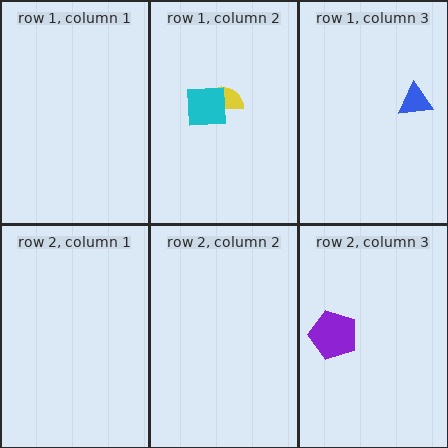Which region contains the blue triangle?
The row 1, column 3 region.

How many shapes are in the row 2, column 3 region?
1.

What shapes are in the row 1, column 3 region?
The blue triangle.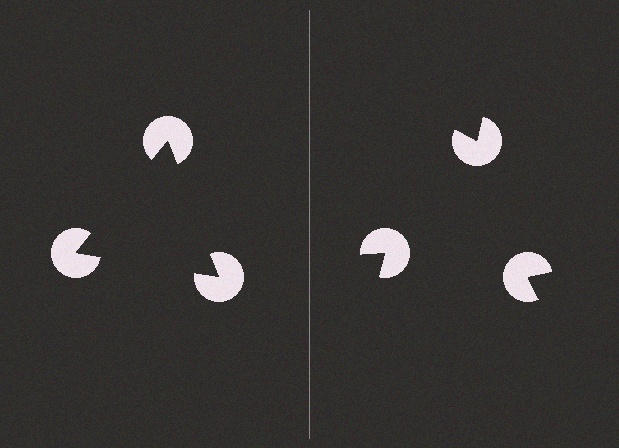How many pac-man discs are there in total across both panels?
6 — 3 on each side.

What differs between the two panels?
The pac-man discs are positioned identically on both sides; only the wedge orientations differ. On the left they align to a triangle; on the right they are misaligned.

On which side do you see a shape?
An illusory triangle appears on the left side. On the right side the wedge cuts are rotated, so no coherent shape forms.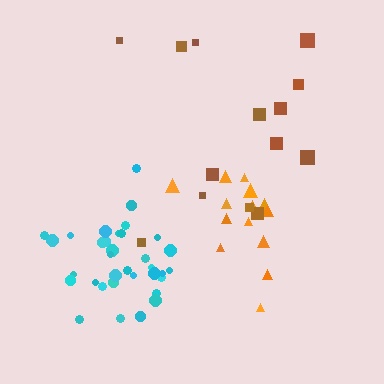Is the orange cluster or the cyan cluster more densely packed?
Cyan.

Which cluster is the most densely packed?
Cyan.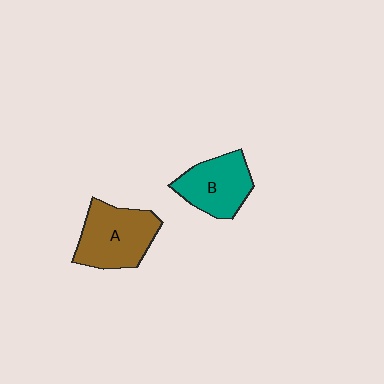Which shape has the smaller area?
Shape B (teal).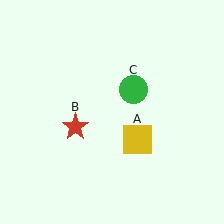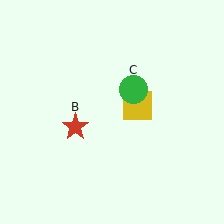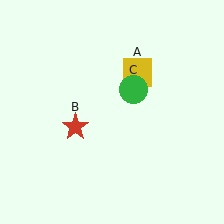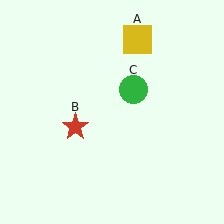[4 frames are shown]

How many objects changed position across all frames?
1 object changed position: yellow square (object A).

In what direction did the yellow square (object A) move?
The yellow square (object A) moved up.